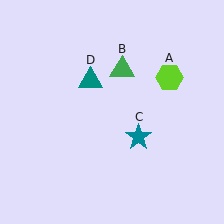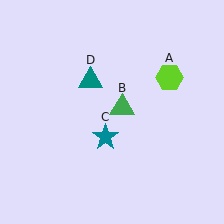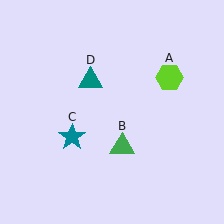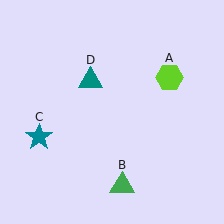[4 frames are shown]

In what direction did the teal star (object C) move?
The teal star (object C) moved left.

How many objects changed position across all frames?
2 objects changed position: green triangle (object B), teal star (object C).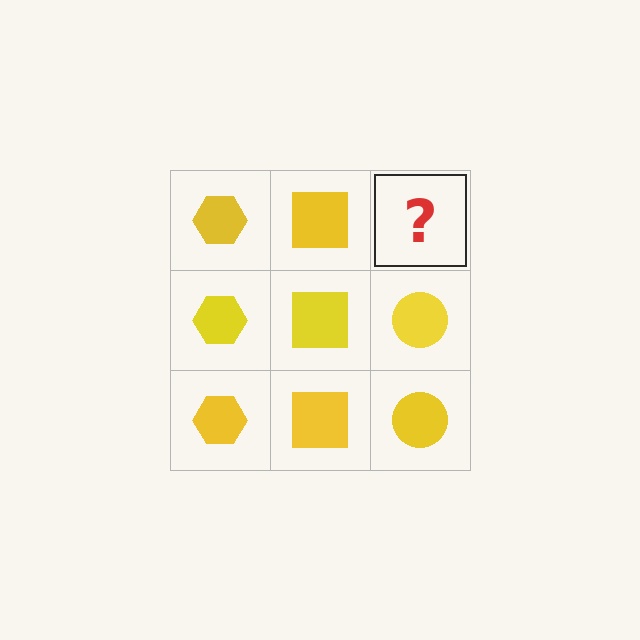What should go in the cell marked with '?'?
The missing cell should contain a yellow circle.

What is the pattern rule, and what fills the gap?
The rule is that each column has a consistent shape. The gap should be filled with a yellow circle.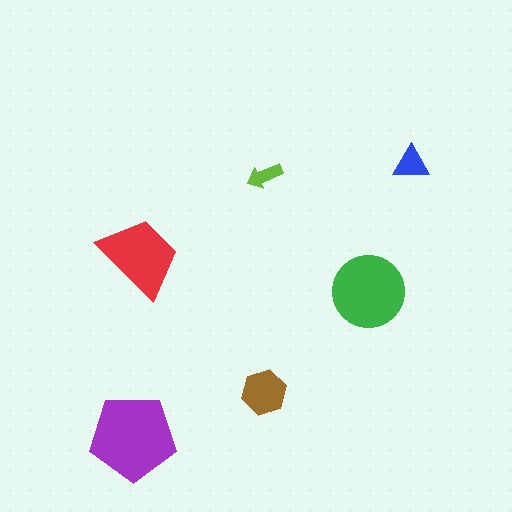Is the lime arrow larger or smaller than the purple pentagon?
Smaller.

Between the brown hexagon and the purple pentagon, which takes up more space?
The purple pentagon.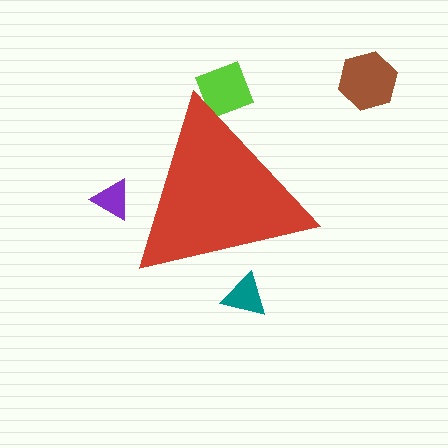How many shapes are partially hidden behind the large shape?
3 shapes are partially hidden.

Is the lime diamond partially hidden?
Yes, the lime diamond is partially hidden behind the red triangle.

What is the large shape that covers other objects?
A red triangle.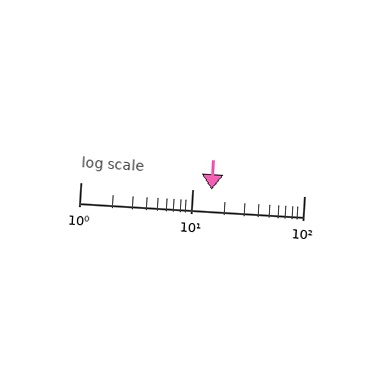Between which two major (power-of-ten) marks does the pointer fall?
The pointer is between 10 and 100.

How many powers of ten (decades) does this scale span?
The scale spans 2 decades, from 1 to 100.